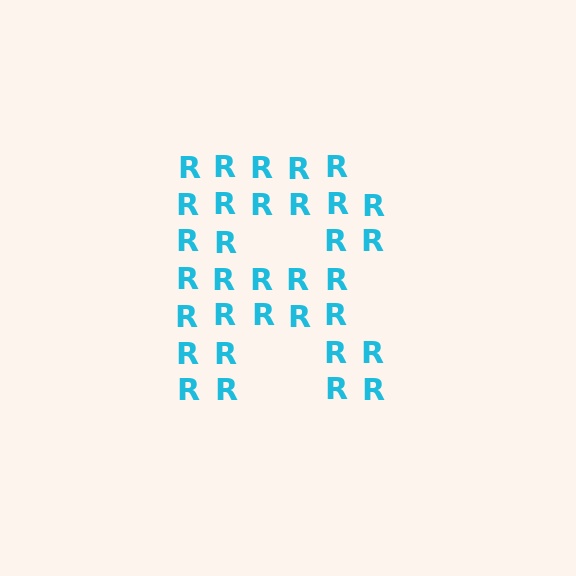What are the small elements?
The small elements are letter R's.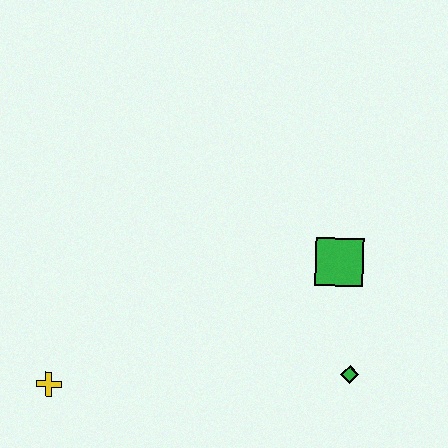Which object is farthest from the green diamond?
The yellow cross is farthest from the green diamond.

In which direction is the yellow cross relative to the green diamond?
The yellow cross is to the left of the green diamond.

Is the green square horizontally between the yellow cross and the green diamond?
Yes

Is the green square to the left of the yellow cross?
No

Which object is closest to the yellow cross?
The green diamond is closest to the yellow cross.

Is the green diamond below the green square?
Yes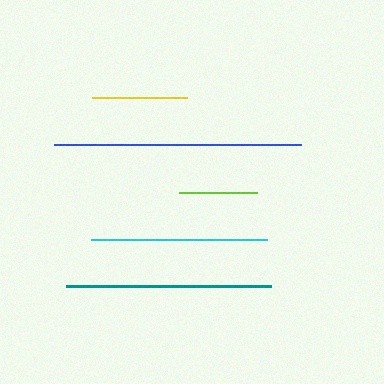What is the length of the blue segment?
The blue segment is approximately 247 pixels long.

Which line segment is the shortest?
The lime line is the shortest at approximately 79 pixels.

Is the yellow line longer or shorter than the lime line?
The yellow line is longer than the lime line.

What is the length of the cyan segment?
The cyan segment is approximately 176 pixels long.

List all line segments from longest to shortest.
From longest to shortest: blue, teal, cyan, yellow, lime.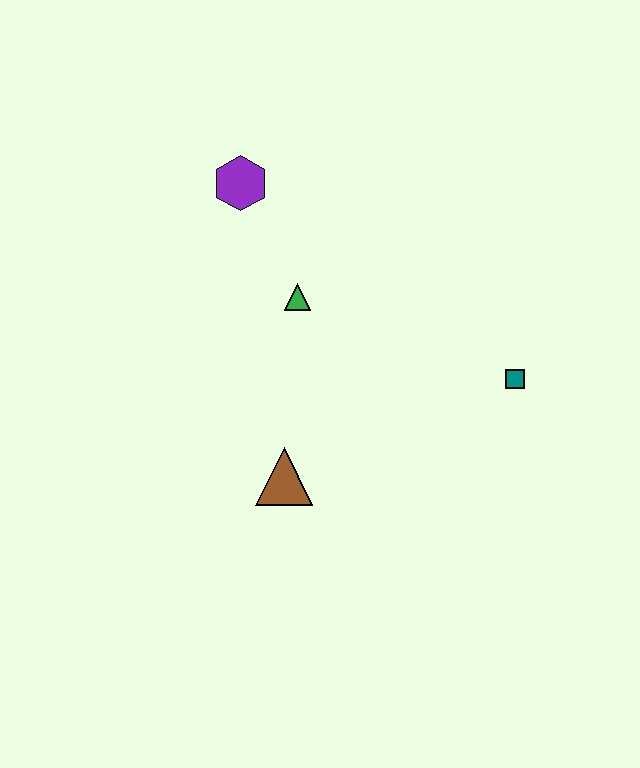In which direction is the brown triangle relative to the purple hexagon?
The brown triangle is below the purple hexagon.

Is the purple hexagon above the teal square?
Yes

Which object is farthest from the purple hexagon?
The teal square is farthest from the purple hexagon.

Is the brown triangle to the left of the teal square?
Yes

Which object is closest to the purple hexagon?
The green triangle is closest to the purple hexagon.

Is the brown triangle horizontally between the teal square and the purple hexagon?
Yes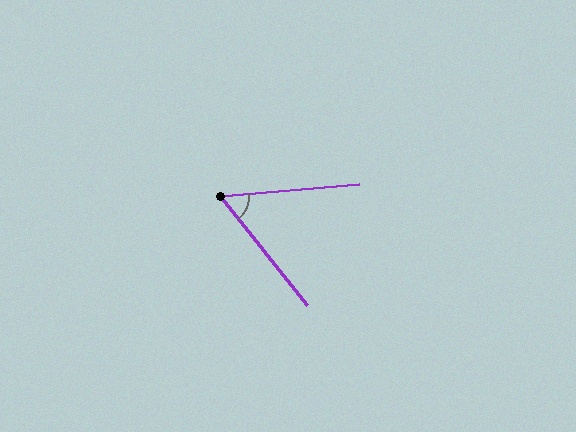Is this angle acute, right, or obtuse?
It is acute.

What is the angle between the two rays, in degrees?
Approximately 56 degrees.